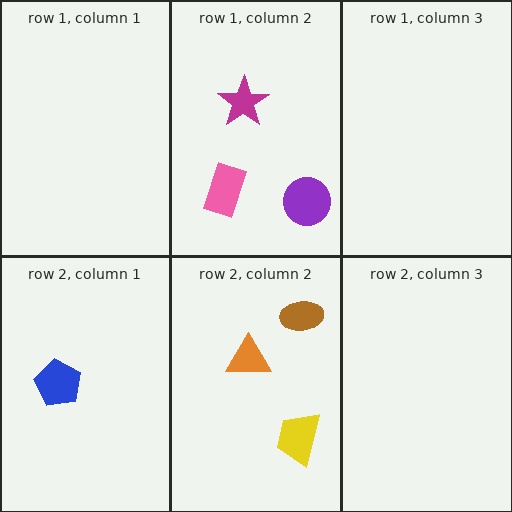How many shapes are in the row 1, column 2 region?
3.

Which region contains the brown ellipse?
The row 2, column 2 region.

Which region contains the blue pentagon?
The row 2, column 1 region.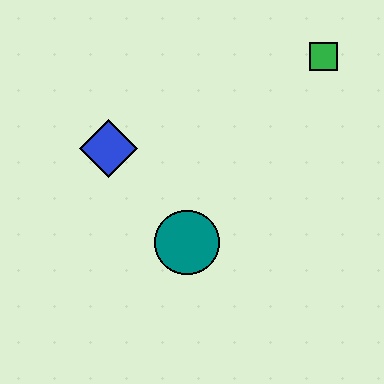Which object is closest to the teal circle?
The blue diamond is closest to the teal circle.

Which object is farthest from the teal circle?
The green square is farthest from the teal circle.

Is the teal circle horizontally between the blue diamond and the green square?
Yes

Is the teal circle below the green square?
Yes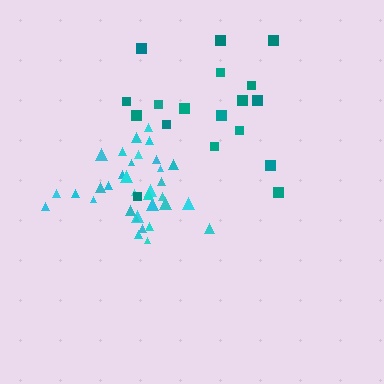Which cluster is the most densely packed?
Cyan.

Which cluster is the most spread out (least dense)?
Teal.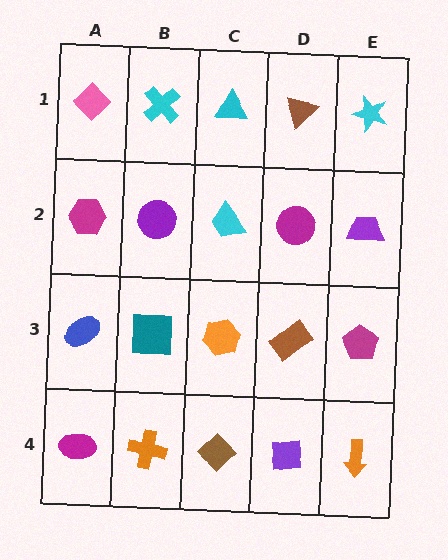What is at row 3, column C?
An orange hexagon.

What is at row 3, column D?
A brown rectangle.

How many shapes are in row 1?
5 shapes.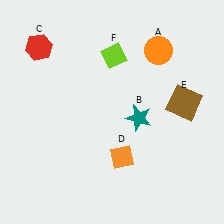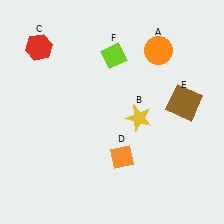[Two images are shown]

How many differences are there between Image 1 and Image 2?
There is 1 difference between the two images.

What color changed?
The star (B) changed from teal in Image 1 to yellow in Image 2.